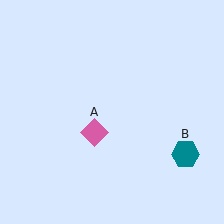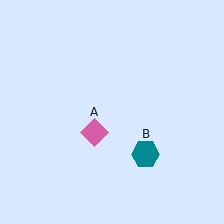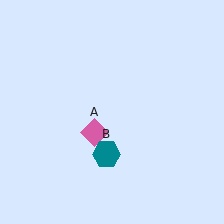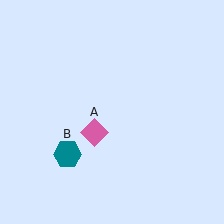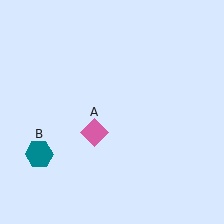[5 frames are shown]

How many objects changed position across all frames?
1 object changed position: teal hexagon (object B).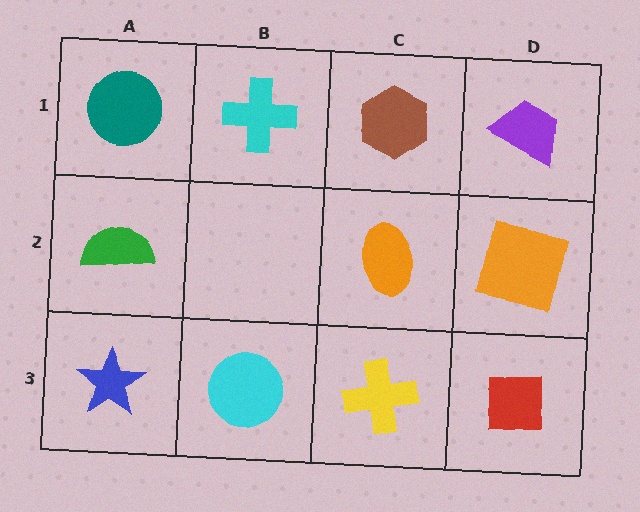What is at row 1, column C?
A brown hexagon.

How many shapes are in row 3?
4 shapes.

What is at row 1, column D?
A purple trapezoid.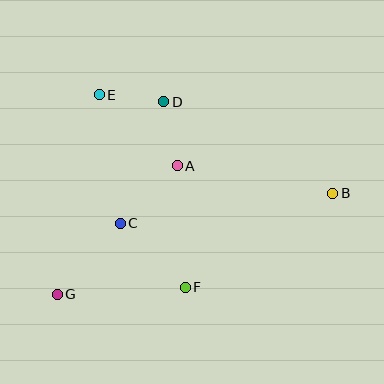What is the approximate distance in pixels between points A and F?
The distance between A and F is approximately 122 pixels.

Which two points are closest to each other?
Points D and E are closest to each other.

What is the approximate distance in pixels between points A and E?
The distance between A and E is approximately 105 pixels.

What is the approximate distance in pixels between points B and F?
The distance between B and F is approximately 175 pixels.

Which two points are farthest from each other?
Points B and G are farthest from each other.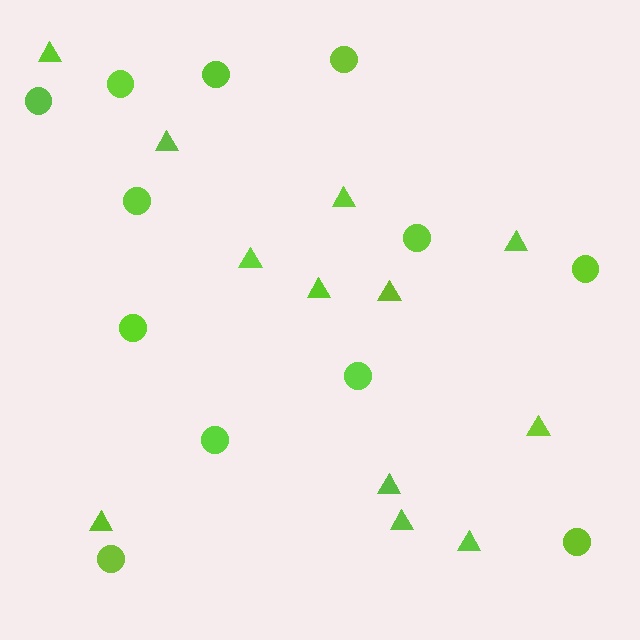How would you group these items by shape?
There are 2 groups: one group of triangles (12) and one group of circles (12).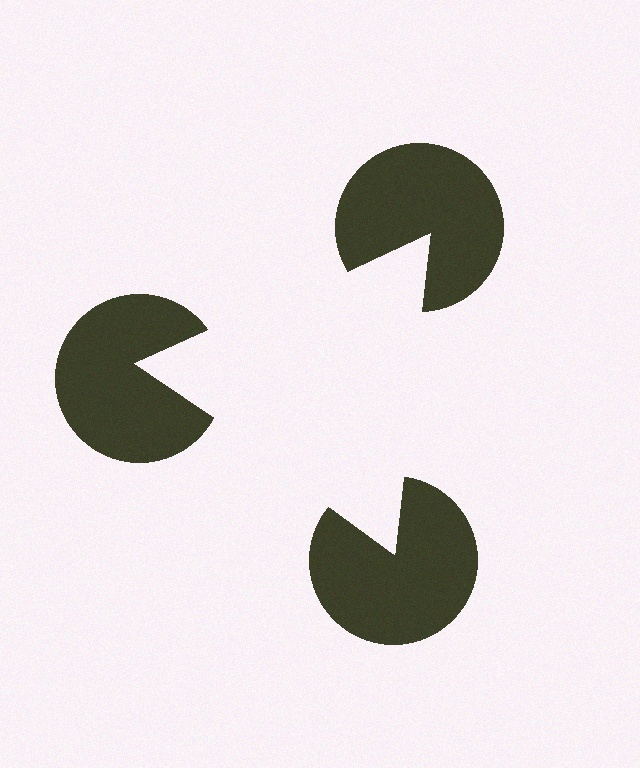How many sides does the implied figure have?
3 sides.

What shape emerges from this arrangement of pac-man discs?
An illusory triangle — its edges are inferred from the aligned wedge cuts in the pac-man discs, not physically drawn.